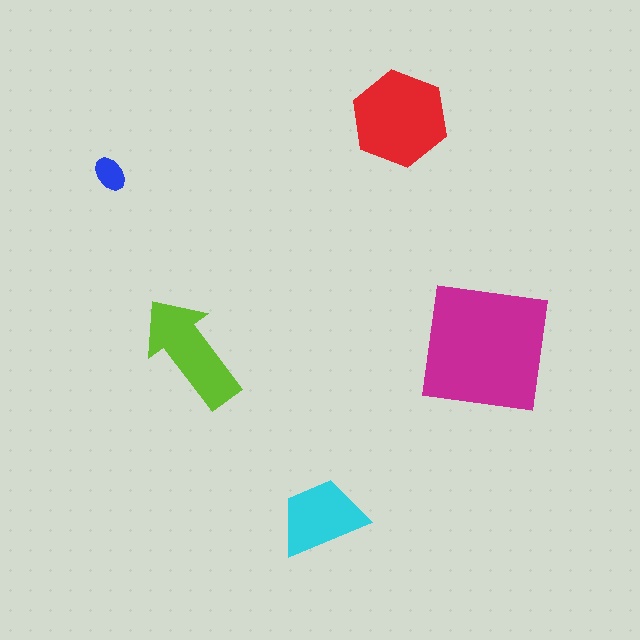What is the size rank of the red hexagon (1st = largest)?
2nd.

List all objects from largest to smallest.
The magenta square, the red hexagon, the lime arrow, the cyan trapezoid, the blue ellipse.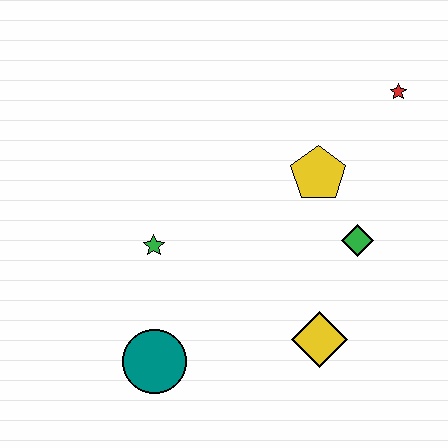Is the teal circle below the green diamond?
Yes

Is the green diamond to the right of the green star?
Yes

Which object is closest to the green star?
The teal circle is closest to the green star.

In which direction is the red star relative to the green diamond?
The red star is above the green diamond.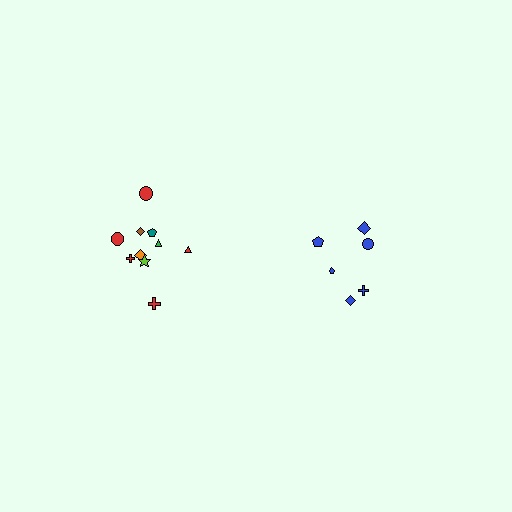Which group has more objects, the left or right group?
The left group.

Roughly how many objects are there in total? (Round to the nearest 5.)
Roughly 15 objects in total.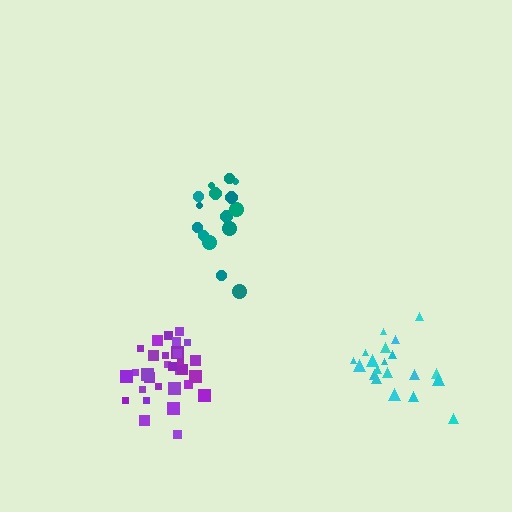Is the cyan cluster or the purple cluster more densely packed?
Purple.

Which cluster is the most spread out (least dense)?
Teal.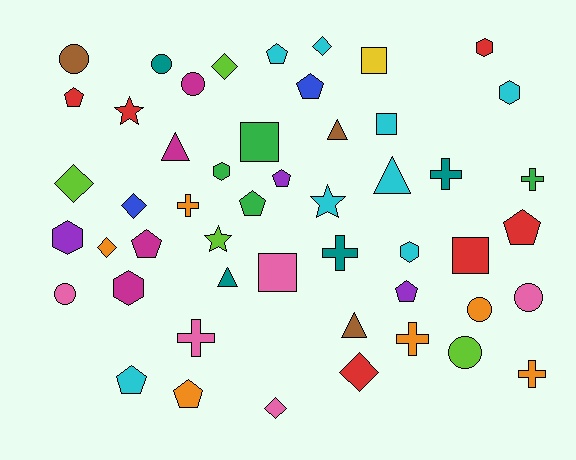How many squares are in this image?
There are 5 squares.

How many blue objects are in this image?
There are 2 blue objects.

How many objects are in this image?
There are 50 objects.